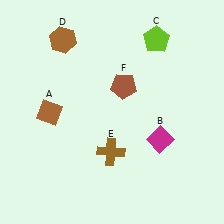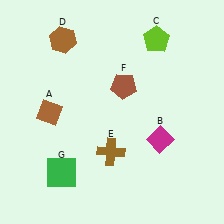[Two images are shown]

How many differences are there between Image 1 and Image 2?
There is 1 difference between the two images.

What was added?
A green square (G) was added in Image 2.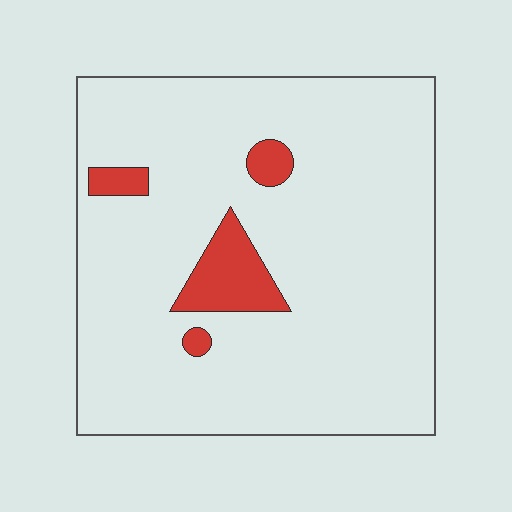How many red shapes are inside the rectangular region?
4.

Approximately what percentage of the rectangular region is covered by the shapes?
Approximately 10%.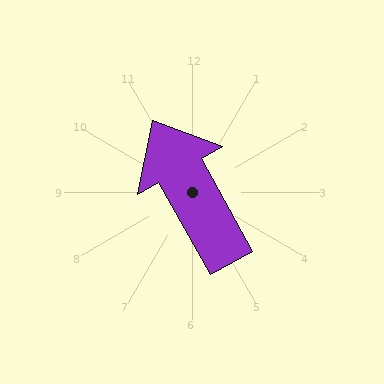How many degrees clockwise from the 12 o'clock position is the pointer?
Approximately 331 degrees.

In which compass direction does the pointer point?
Northwest.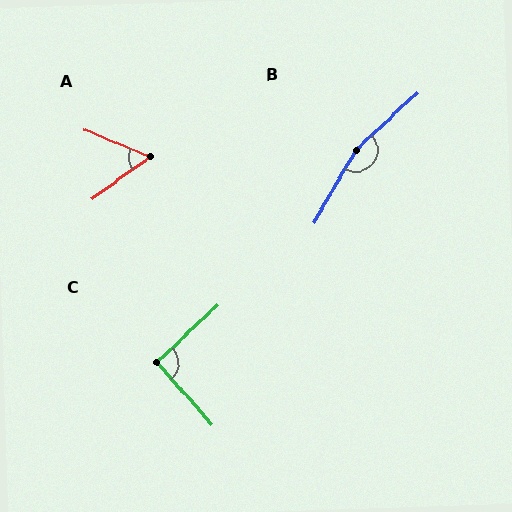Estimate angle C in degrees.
Approximately 92 degrees.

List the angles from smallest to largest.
A (59°), C (92°), B (163°).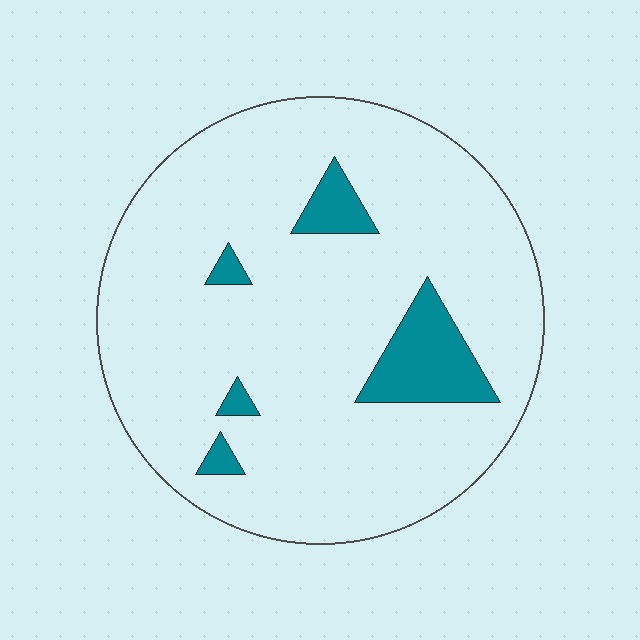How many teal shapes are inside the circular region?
5.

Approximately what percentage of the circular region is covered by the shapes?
Approximately 10%.